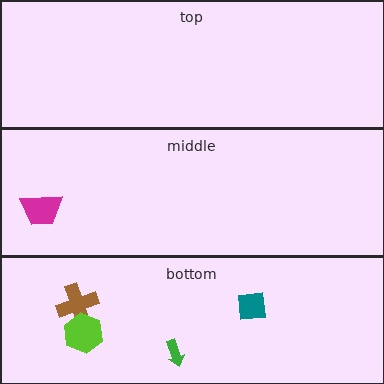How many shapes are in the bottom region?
4.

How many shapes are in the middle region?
1.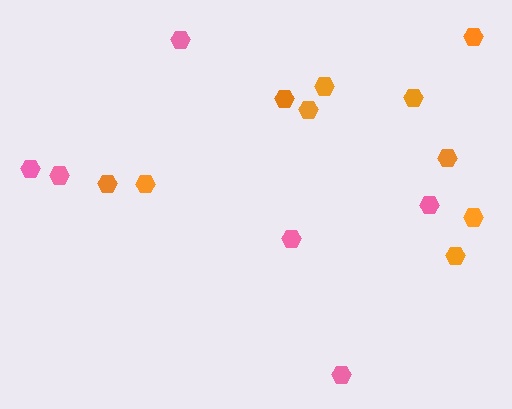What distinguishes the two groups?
There are 2 groups: one group of orange hexagons (10) and one group of pink hexagons (6).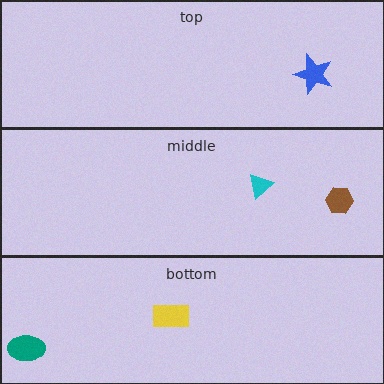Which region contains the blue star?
The top region.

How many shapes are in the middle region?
2.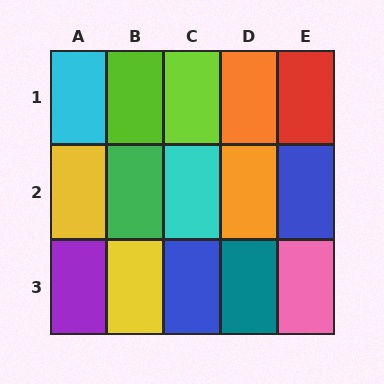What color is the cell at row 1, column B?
Lime.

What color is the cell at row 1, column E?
Red.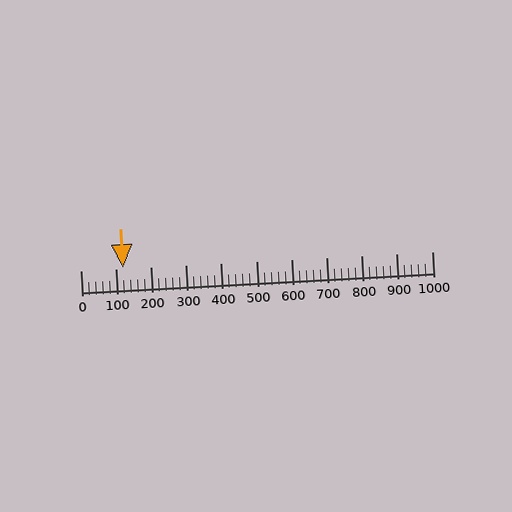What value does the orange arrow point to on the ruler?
The orange arrow points to approximately 120.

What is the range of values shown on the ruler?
The ruler shows values from 0 to 1000.